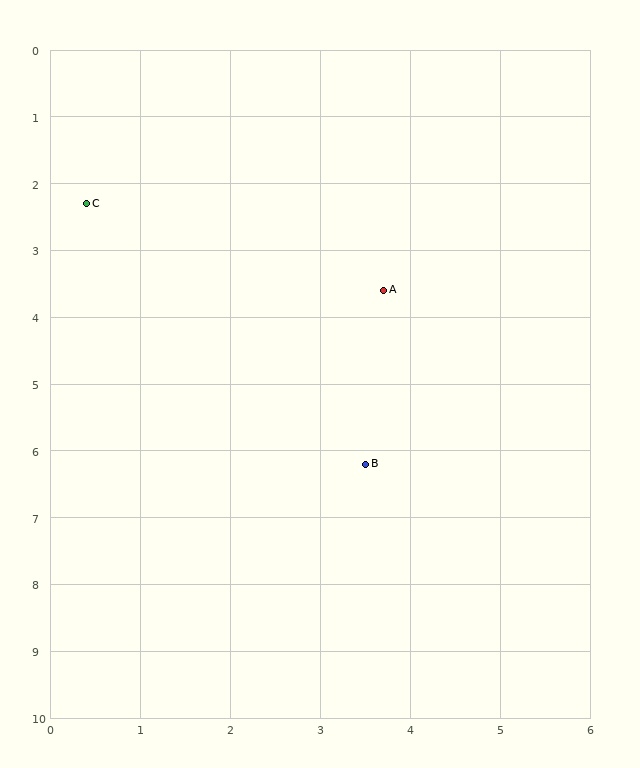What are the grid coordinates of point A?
Point A is at approximately (3.7, 3.6).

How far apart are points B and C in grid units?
Points B and C are about 5.0 grid units apart.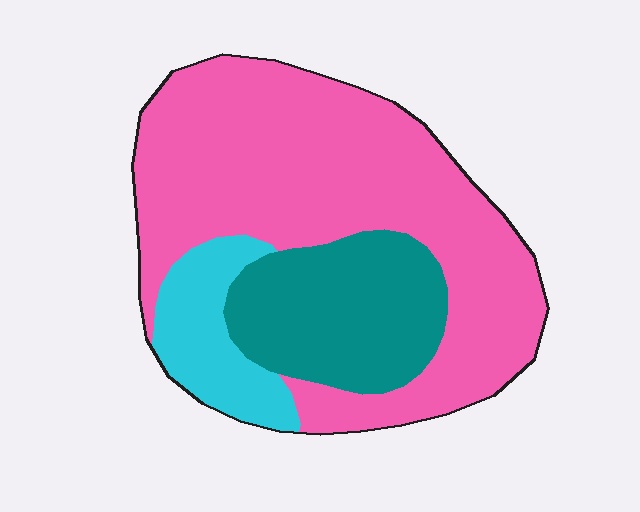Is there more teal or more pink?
Pink.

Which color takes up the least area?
Cyan, at roughly 15%.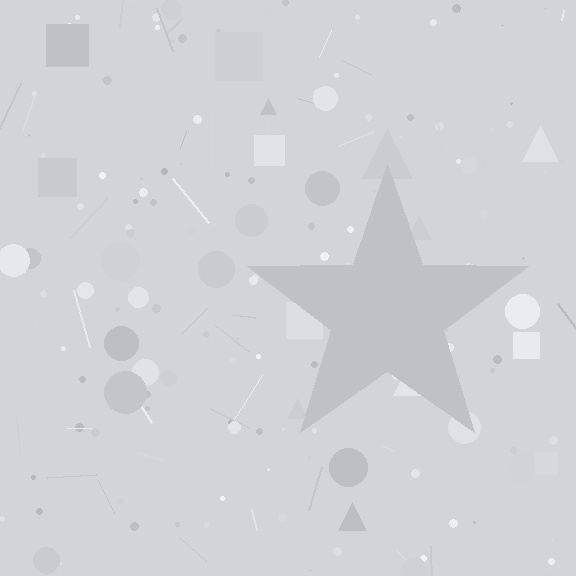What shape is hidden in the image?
A star is hidden in the image.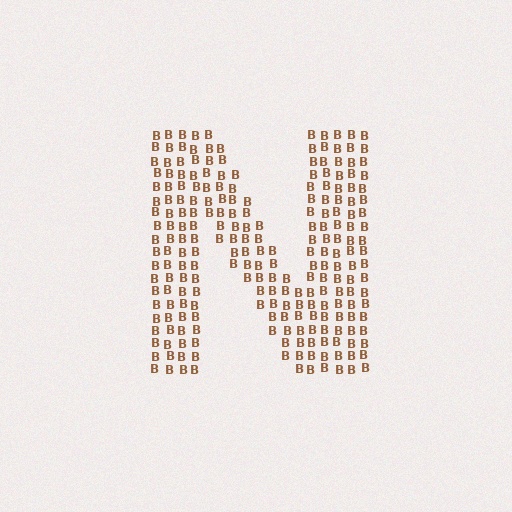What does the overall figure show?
The overall figure shows the letter N.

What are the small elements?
The small elements are letter B's.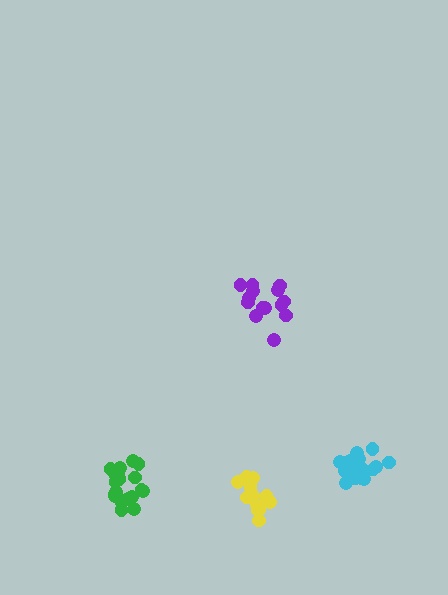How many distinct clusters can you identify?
There are 4 distinct clusters.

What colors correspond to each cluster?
The clusters are colored: purple, yellow, cyan, green.